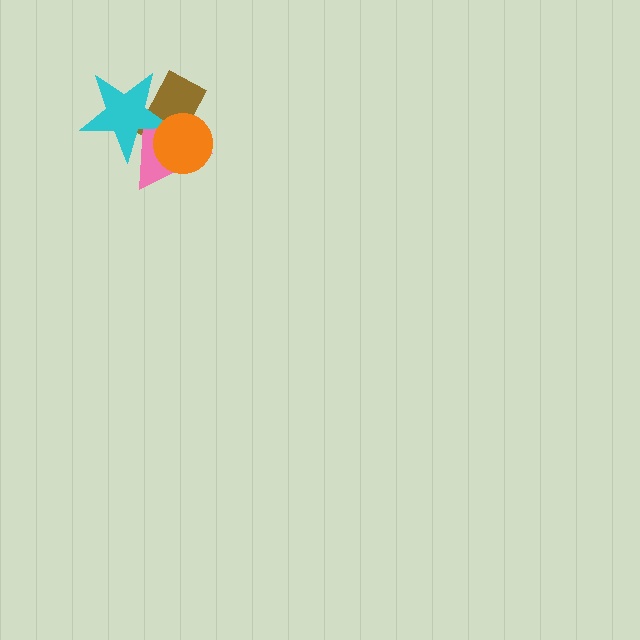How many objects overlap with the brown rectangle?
3 objects overlap with the brown rectangle.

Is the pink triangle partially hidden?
Yes, it is partially covered by another shape.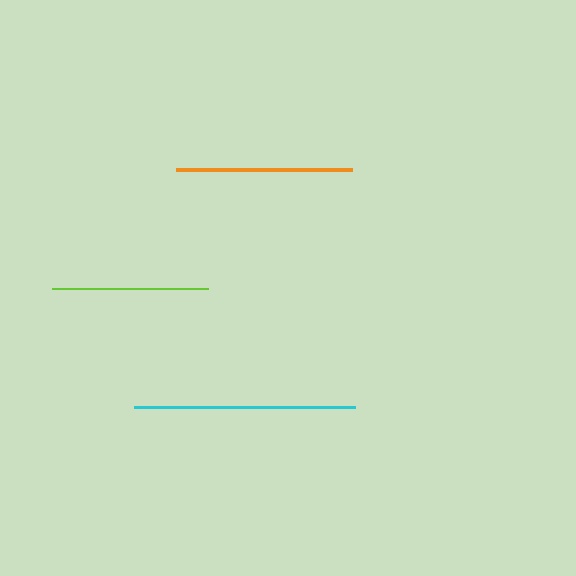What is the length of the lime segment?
The lime segment is approximately 156 pixels long.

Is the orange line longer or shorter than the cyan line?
The cyan line is longer than the orange line.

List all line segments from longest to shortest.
From longest to shortest: cyan, orange, lime.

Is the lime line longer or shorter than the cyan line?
The cyan line is longer than the lime line.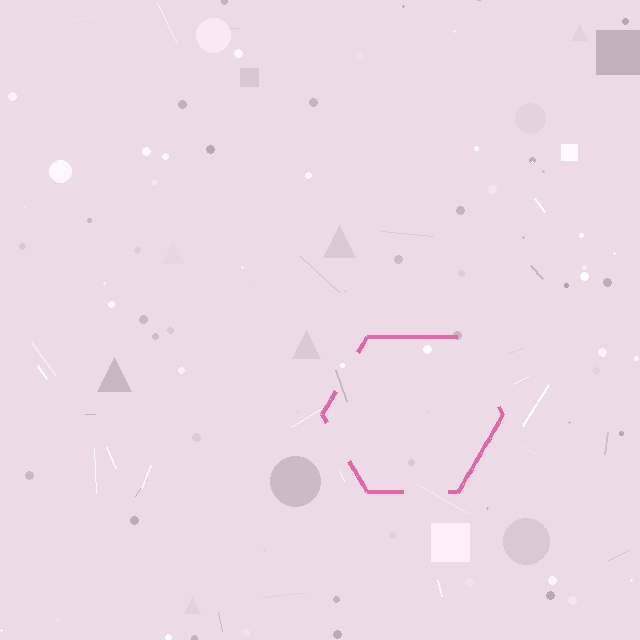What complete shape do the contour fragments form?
The contour fragments form a hexagon.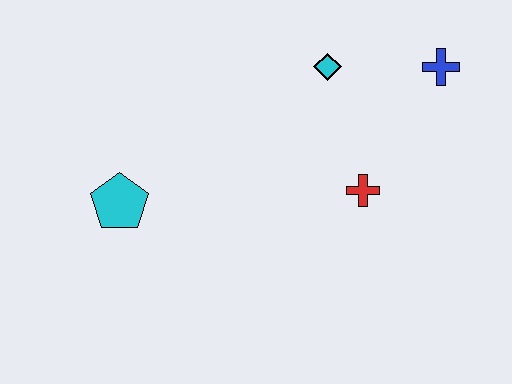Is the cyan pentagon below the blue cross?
Yes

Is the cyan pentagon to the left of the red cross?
Yes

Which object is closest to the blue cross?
The cyan diamond is closest to the blue cross.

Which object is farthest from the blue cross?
The cyan pentagon is farthest from the blue cross.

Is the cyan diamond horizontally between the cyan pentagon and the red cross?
Yes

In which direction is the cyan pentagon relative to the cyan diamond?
The cyan pentagon is to the left of the cyan diamond.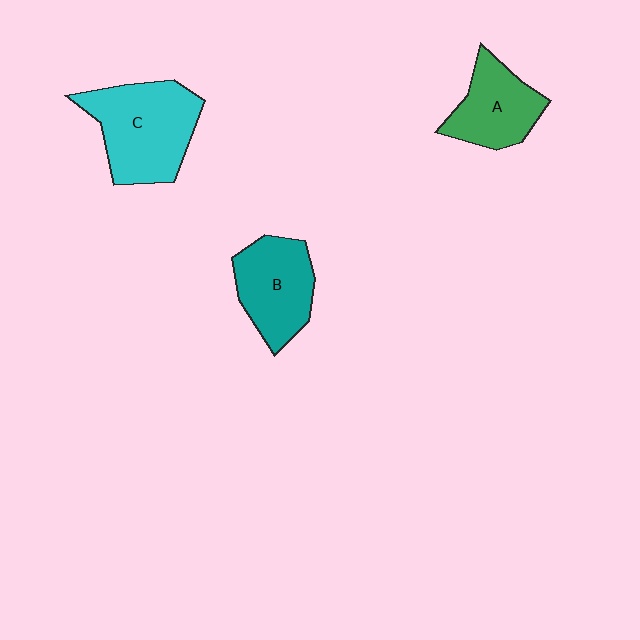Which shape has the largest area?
Shape C (cyan).